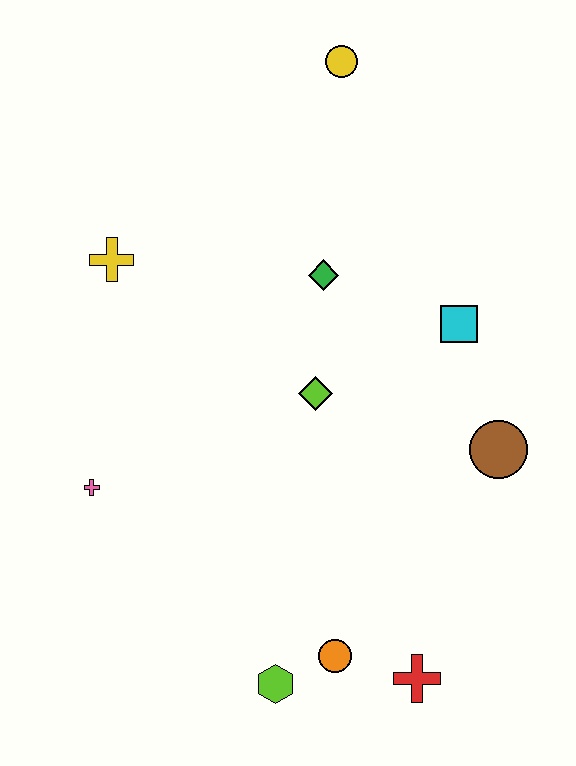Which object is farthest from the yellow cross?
The red cross is farthest from the yellow cross.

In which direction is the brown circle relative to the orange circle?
The brown circle is above the orange circle.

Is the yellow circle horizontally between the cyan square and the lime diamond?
Yes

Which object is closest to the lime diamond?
The green diamond is closest to the lime diamond.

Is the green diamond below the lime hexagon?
No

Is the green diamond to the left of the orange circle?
Yes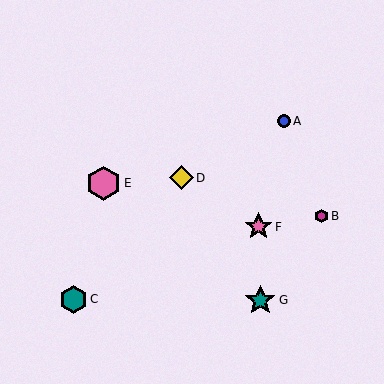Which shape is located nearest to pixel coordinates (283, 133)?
The blue circle (labeled A) at (284, 121) is nearest to that location.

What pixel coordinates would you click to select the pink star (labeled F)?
Click at (258, 227) to select the pink star F.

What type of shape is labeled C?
Shape C is a teal hexagon.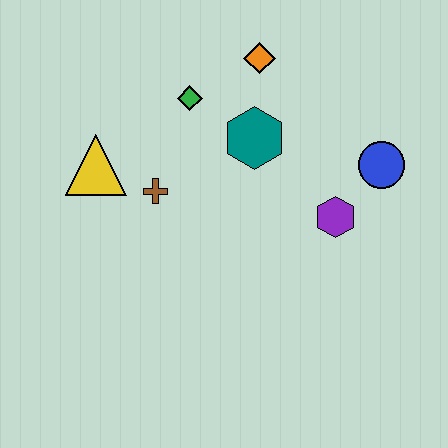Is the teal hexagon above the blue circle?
Yes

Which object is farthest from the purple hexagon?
The yellow triangle is farthest from the purple hexagon.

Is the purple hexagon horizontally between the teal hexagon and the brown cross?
No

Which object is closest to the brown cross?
The yellow triangle is closest to the brown cross.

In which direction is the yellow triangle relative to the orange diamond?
The yellow triangle is to the left of the orange diamond.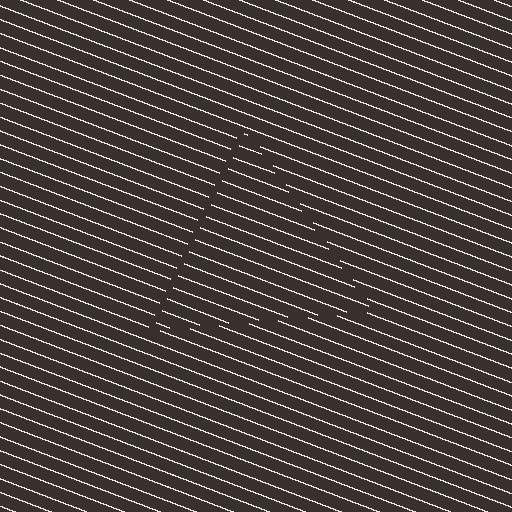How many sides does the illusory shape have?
3 sides — the line-ends trace a triangle.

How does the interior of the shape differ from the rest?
The interior of the shape contains the same grating, shifted by half a period — the contour is defined by the phase discontinuity where line-ends from the inner and outer gratings abut.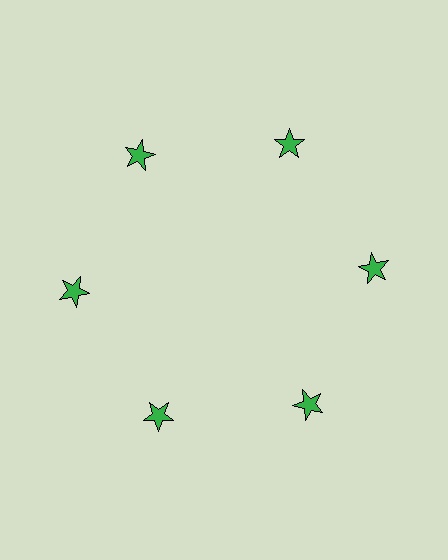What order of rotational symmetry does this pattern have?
This pattern has 6-fold rotational symmetry.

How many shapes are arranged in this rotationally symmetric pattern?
There are 6 shapes, arranged in 6 groups of 1.